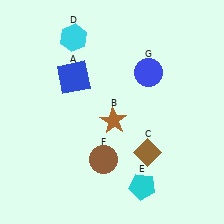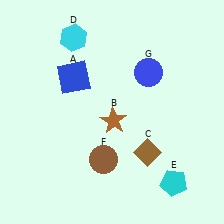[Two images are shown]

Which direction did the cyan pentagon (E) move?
The cyan pentagon (E) moved right.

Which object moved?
The cyan pentagon (E) moved right.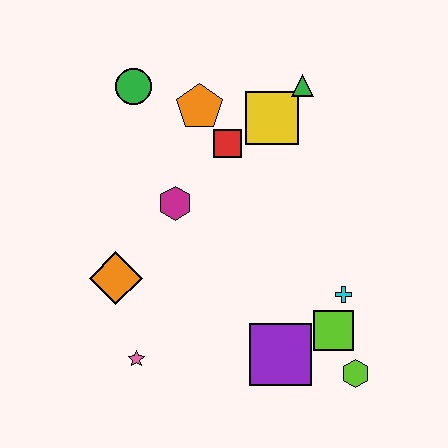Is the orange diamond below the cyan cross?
No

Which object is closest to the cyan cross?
The lime square is closest to the cyan cross.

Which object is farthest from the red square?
The lime hexagon is farthest from the red square.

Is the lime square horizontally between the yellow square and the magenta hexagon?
No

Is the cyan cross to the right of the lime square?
Yes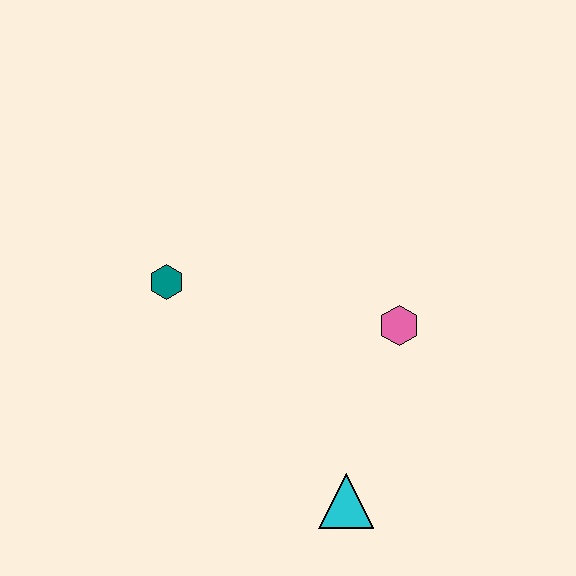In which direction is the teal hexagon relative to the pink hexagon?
The teal hexagon is to the left of the pink hexagon.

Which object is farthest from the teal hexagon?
The cyan triangle is farthest from the teal hexagon.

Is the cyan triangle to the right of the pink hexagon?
No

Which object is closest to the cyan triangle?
The pink hexagon is closest to the cyan triangle.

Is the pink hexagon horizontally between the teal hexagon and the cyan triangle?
No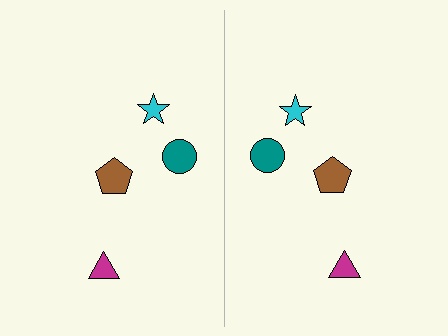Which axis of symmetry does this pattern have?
The pattern has a vertical axis of symmetry running through the center of the image.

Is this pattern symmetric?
Yes, this pattern has bilateral (reflection) symmetry.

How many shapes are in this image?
There are 8 shapes in this image.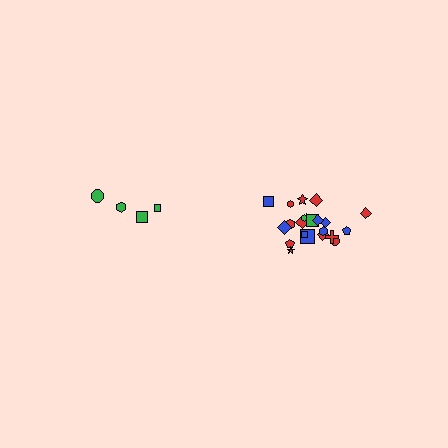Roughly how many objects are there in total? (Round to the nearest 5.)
Roughly 25 objects in total.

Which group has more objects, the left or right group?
The right group.